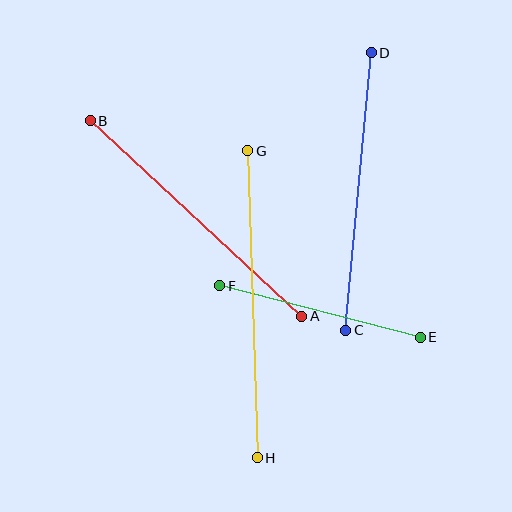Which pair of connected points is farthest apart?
Points G and H are farthest apart.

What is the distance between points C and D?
The distance is approximately 279 pixels.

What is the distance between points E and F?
The distance is approximately 207 pixels.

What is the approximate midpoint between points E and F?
The midpoint is at approximately (320, 311) pixels.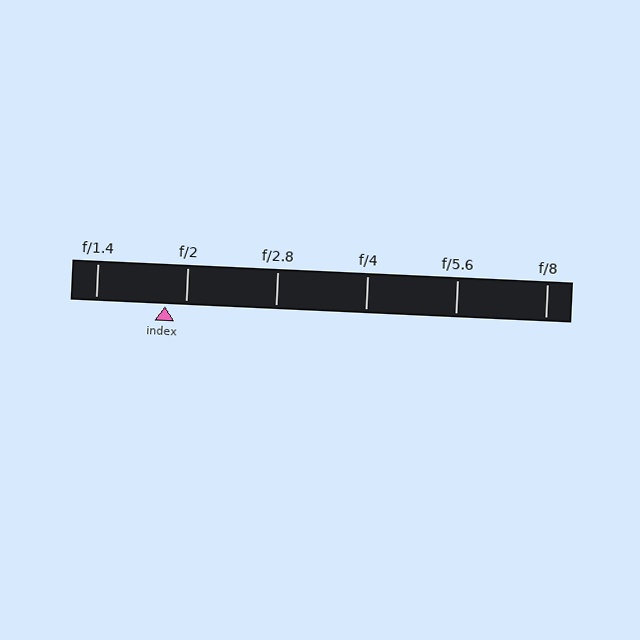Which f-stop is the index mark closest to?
The index mark is closest to f/2.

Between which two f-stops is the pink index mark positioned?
The index mark is between f/1.4 and f/2.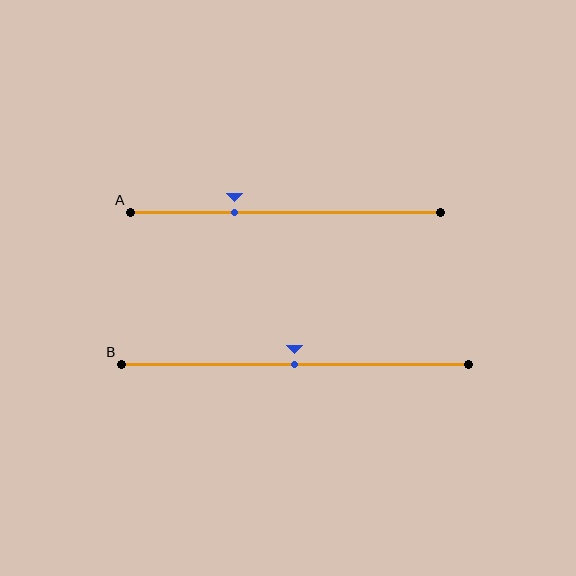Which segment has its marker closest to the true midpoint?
Segment B has its marker closest to the true midpoint.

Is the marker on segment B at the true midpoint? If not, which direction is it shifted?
Yes, the marker on segment B is at the true midpoint.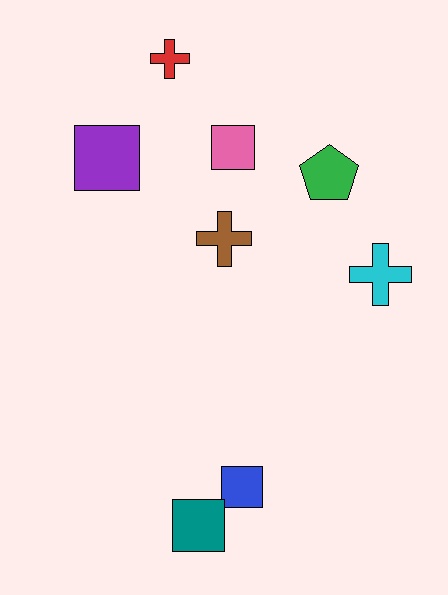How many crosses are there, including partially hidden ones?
There are 3 crosses.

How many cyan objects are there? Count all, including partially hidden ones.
There is 1 cyan object.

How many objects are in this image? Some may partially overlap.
There are 8 objects.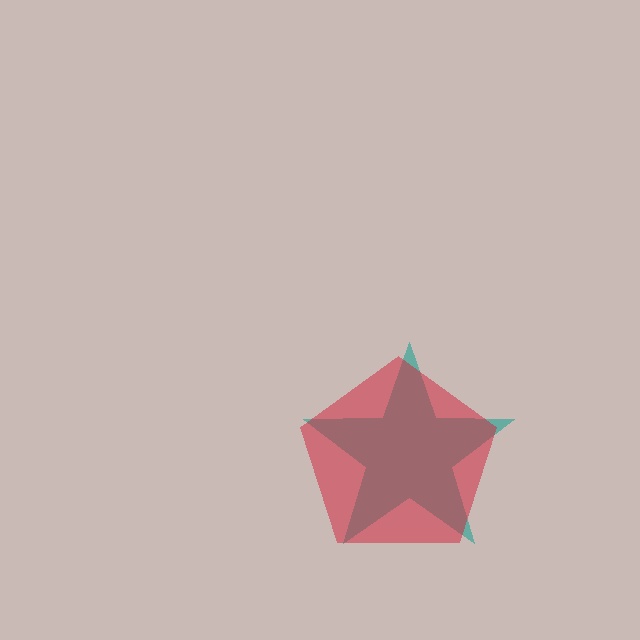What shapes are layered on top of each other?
The layered shapes are: a teal star, a red pentagon.